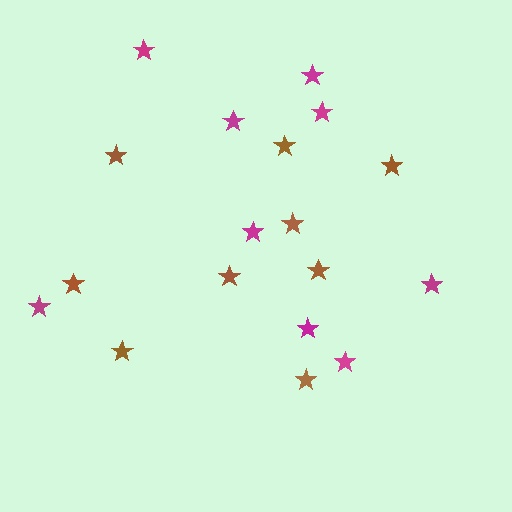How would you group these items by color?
There are 2 groups: one group of magenta stars (9) and one group of brown stars (9).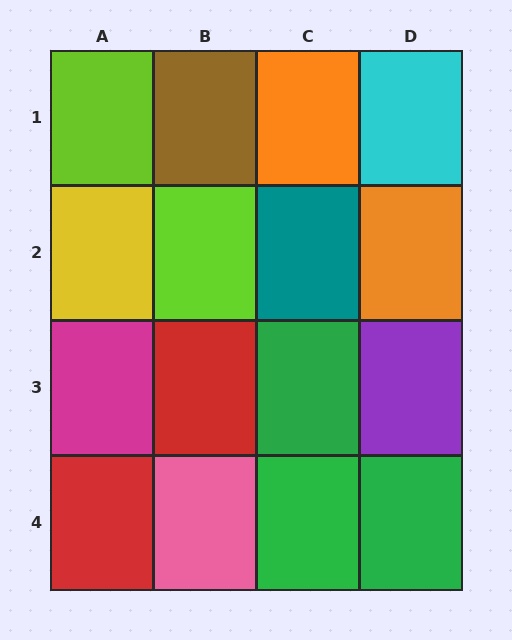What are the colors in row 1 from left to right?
Lime, brown, orange, cyan.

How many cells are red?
2 cells are red.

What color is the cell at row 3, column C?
Green.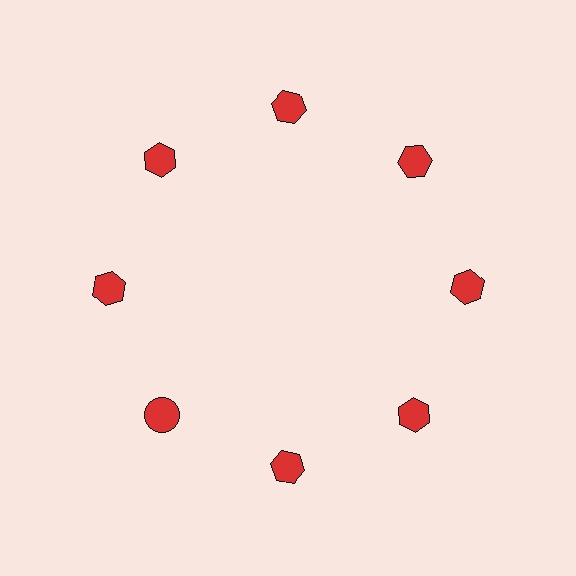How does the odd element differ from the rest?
It has a different shape: circle instead of hexagon.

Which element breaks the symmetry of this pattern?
The red circle at roughly the 8 o'clock position breaks the symmetry. All other shapes are red hexagons.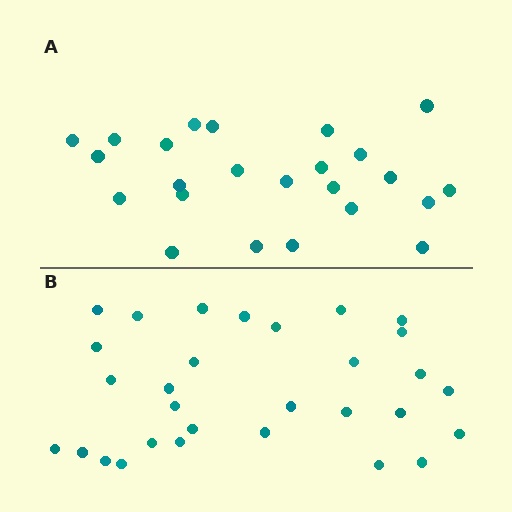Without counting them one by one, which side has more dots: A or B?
Region B (the bottom region) has more dots.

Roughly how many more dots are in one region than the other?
Region B has about 6 more dots than region A.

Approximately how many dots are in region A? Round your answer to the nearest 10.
About 20 dots. (The exact count is 24, which rounds to 20.)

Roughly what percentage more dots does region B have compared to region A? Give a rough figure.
About 25% more.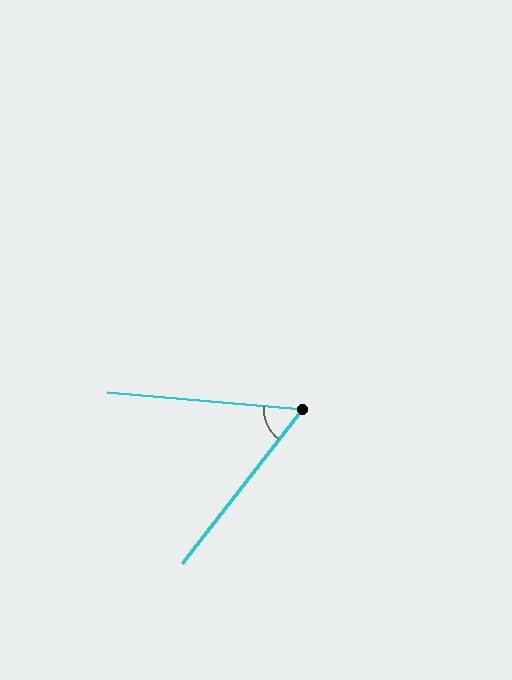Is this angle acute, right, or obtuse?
It is acute.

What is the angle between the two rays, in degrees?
Approximately 57 degrees.